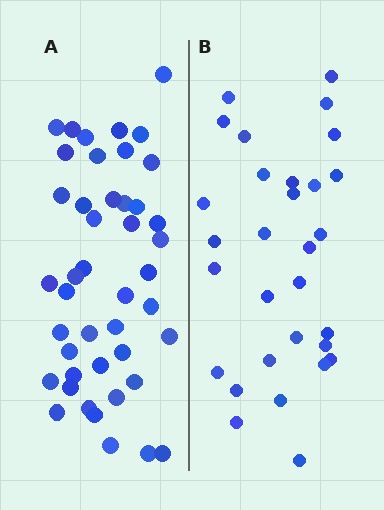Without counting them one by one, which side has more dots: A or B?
Region A (the left region) has more dots.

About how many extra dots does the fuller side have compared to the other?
Region A has approximately 15 more dots than region B.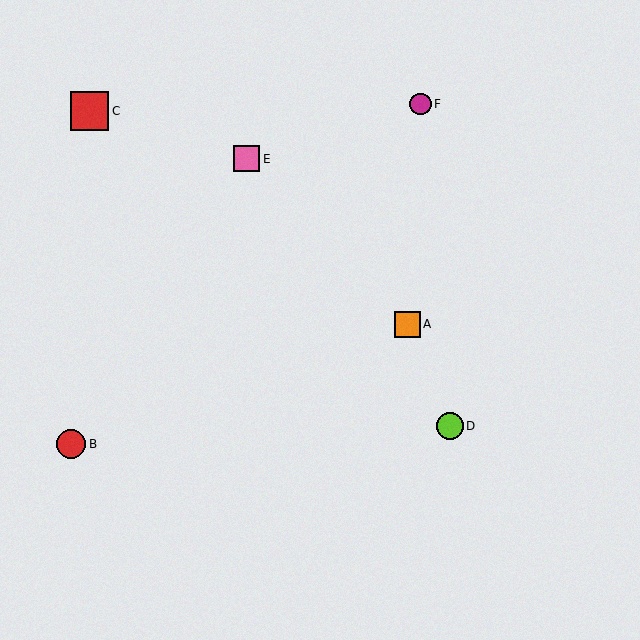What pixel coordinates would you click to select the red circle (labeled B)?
Click at (71, 444) to select the red circle B.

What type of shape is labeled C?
Shape C is a red square.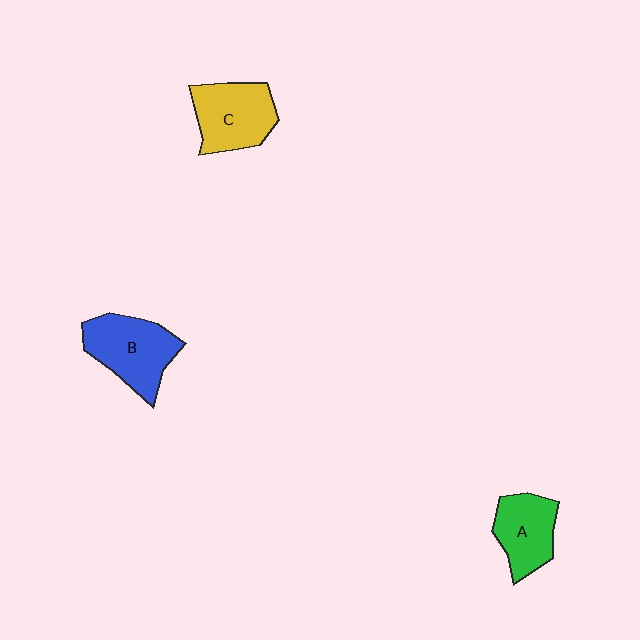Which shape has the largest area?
Shape B (blue).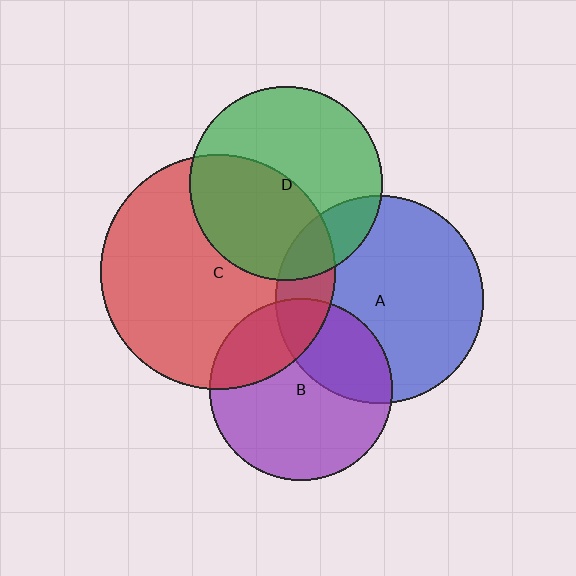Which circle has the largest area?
Circle C (red).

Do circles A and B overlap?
Yes.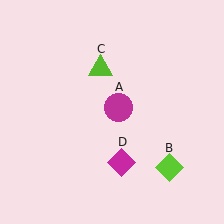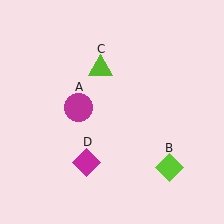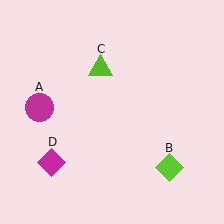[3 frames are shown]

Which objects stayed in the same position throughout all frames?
Lime diamond (object B) and lime triangle (object C) remained stationary.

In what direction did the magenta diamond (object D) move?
The magenta diamond (object D) moved left.